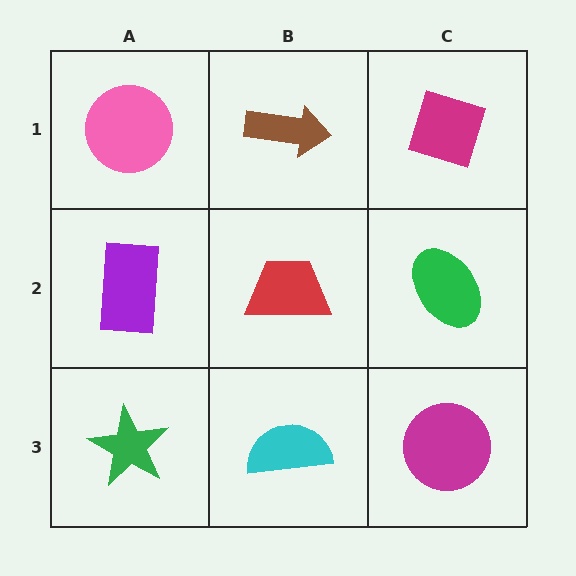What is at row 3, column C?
A magenta circle.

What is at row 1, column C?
A magenta diamond.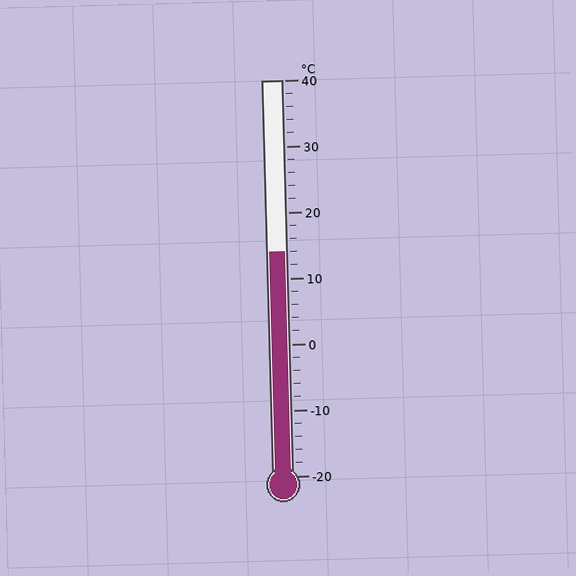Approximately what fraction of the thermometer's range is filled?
The thermometer is filled to approximately 55% of its range.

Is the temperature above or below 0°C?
The temperature is above 0°C.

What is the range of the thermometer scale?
The thermometer scale ranges from -20°C to 40°C.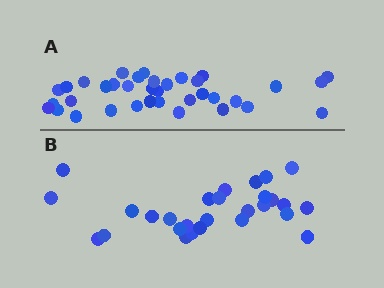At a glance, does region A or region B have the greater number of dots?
Region A (the top region) has more dots.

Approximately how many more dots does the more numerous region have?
Region A has roughly 8 or so more dots than region B.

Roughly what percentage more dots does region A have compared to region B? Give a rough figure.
About 30% more.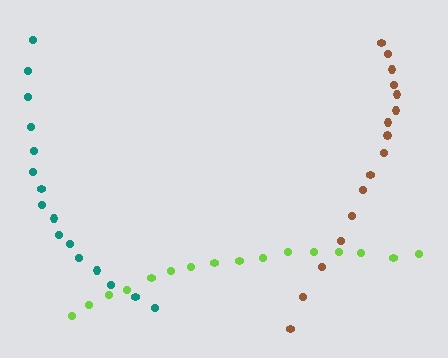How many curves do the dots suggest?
There are 3 distinct paths.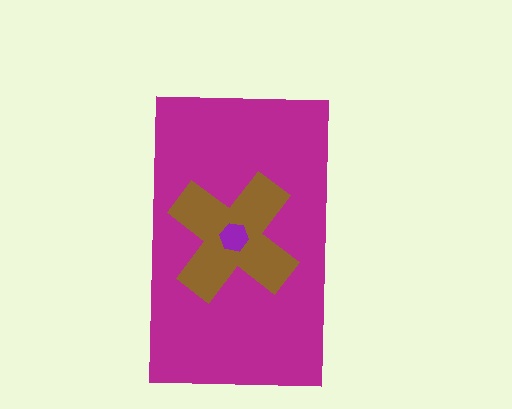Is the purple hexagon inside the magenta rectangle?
Yes.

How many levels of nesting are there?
3.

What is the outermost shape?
The magenta rectangle.